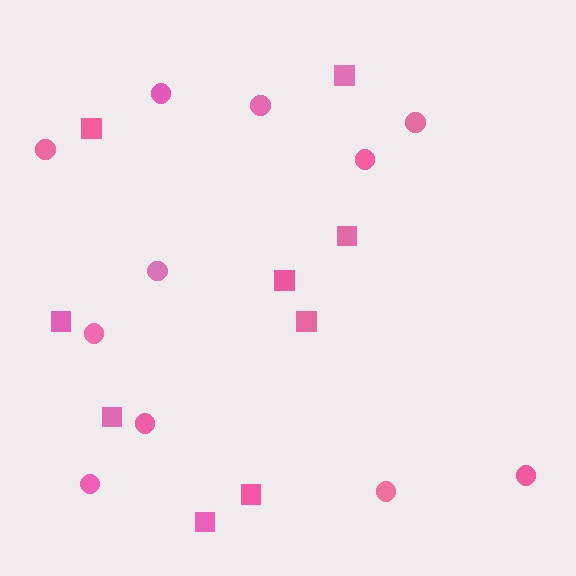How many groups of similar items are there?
There are 2 groups: one group of circles (11) and one group of squares (9).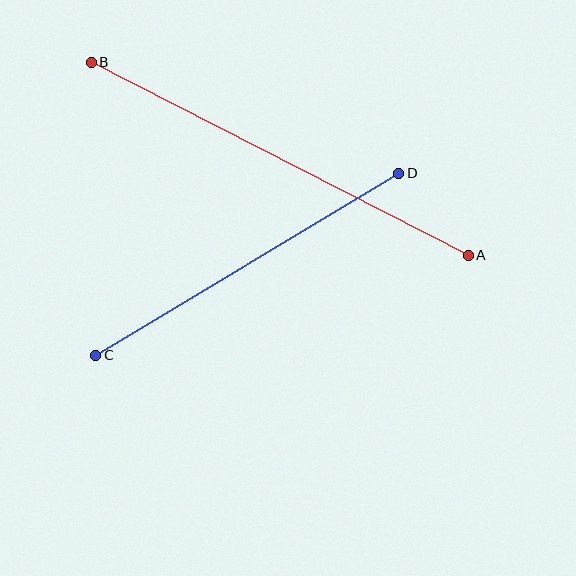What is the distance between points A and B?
The distance is approximately 423 pixels.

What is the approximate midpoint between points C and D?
The midpoint is at approximately (247, 264) pixels.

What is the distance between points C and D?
The distance is approximately 353 pixels.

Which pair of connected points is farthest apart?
Points A and B are farthest apart.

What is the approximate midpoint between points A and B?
The midpoint is at approximately (280, 159) pixels.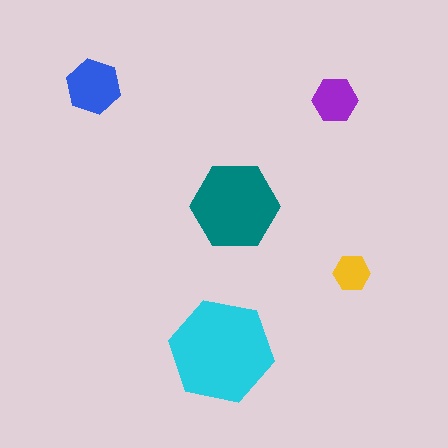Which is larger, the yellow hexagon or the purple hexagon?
The purple one.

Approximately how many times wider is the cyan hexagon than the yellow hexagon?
About 3 times wider.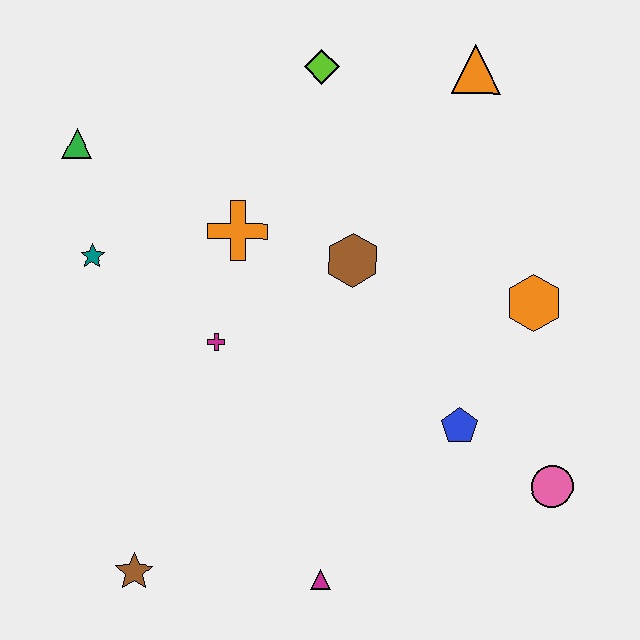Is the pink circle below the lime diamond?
Yes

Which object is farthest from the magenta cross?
The orange triangle is farthest from the magenta cross.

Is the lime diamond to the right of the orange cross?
Yes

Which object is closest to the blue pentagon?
The pink circle is closest to the blue pentagon.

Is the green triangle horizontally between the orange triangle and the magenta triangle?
No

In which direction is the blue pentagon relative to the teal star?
The blue pentagon is to the right of the teal star.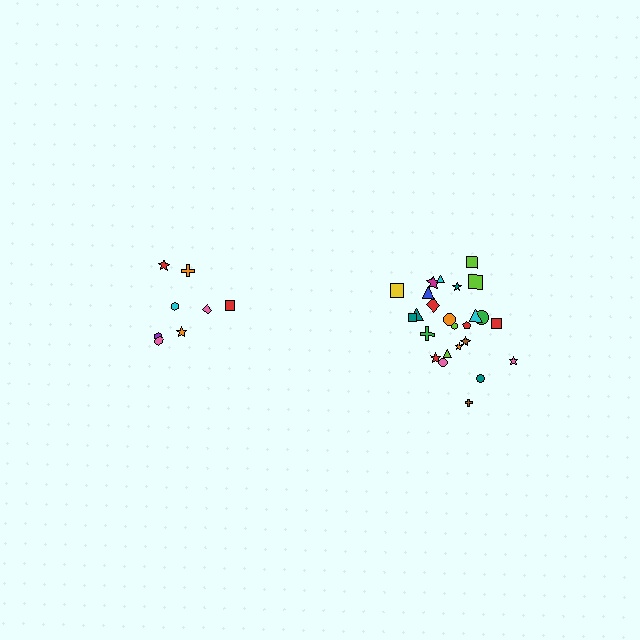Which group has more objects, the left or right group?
The right group.